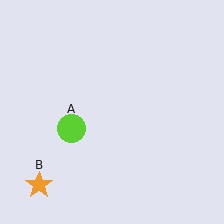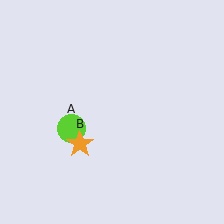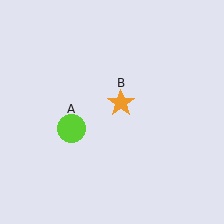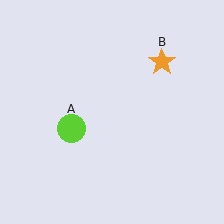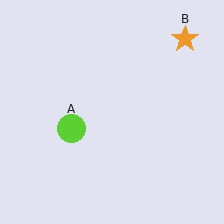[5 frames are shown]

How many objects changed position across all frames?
1 object changed position: orange star (object B).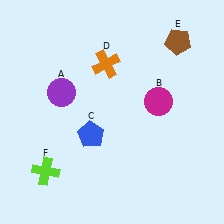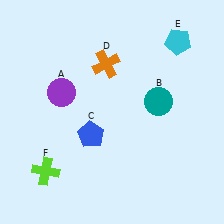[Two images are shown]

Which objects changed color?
B changed from magenta to teal. E changed from brown to cyan.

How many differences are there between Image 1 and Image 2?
There are 2 differences between the two images.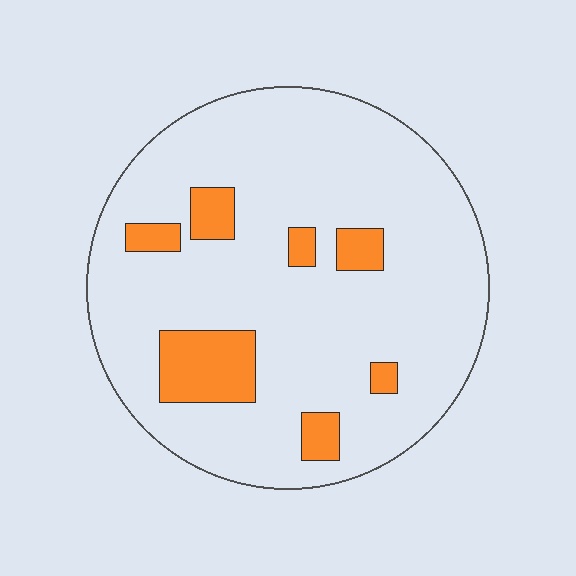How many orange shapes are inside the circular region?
7.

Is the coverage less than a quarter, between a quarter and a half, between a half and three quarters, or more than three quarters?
Less than a quarter.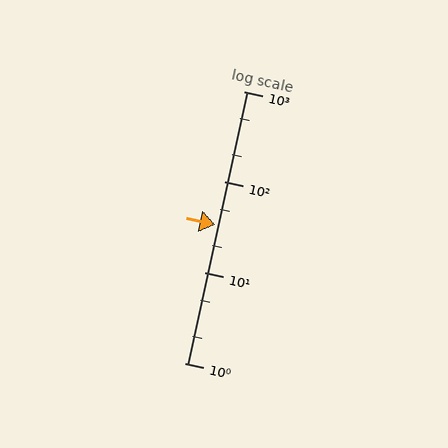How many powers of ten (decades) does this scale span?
The scale spans 3 decades, from 1 to 1000.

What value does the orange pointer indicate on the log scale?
The pointer indicates approximately 34.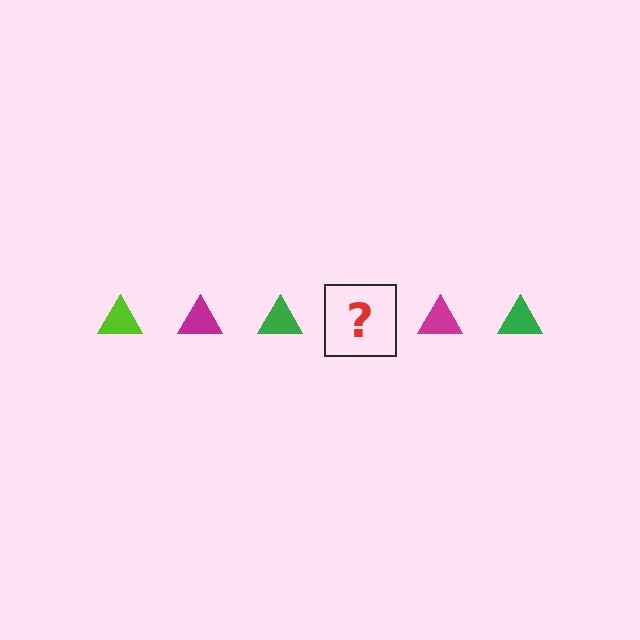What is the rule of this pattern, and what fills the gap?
The rule is that the pattern cycles through lime, magenta, green triangles. The gap should be filled with a lime triangle.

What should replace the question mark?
The question mark should be replaced with a lime triangle.